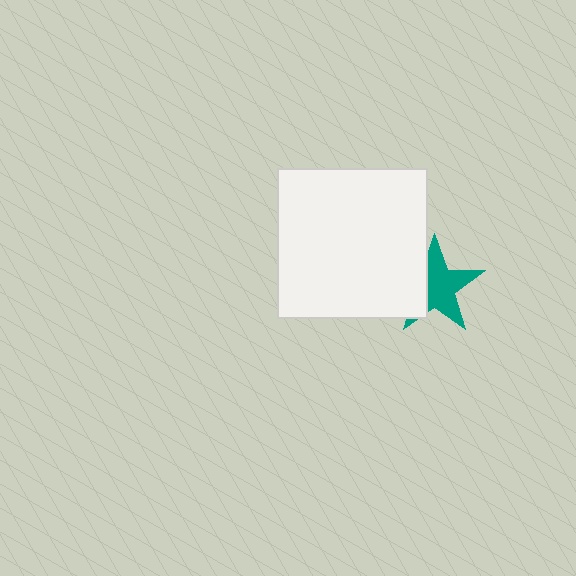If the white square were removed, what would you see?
You would see the complete teal star.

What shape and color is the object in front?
The object in front is a white square.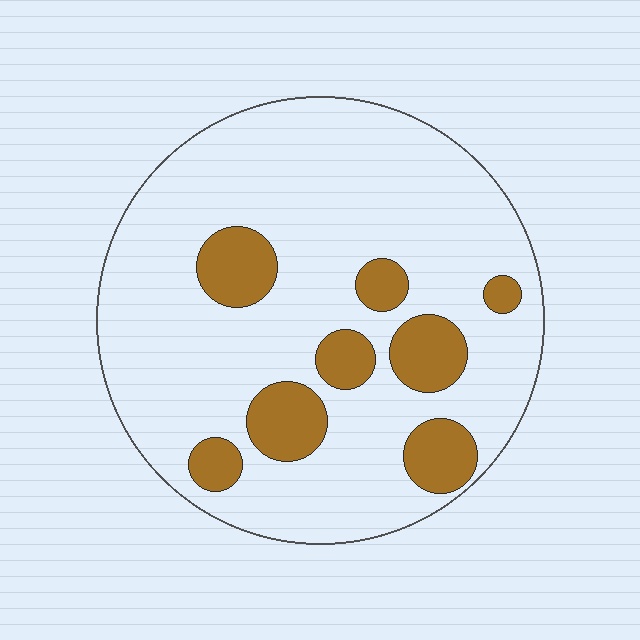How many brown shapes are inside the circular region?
8.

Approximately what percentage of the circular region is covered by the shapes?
Approximately 20%.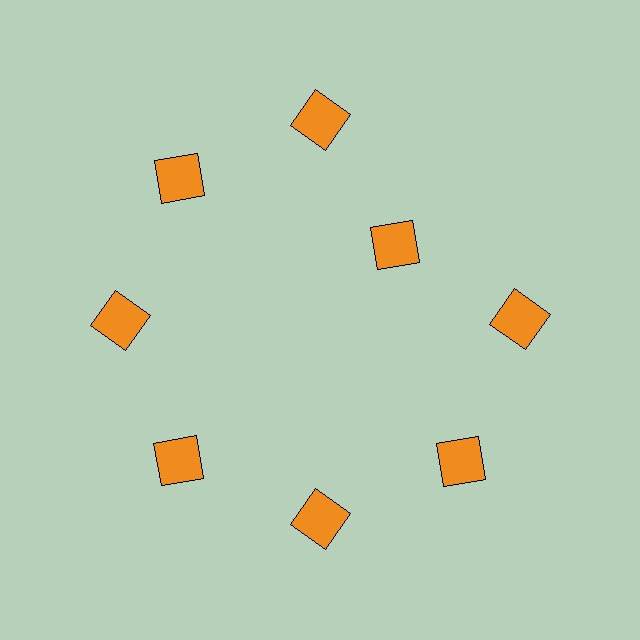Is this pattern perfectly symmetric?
No. The 8 orange squares are arranged in a ring, but one element near the 2 o'clock position is pulled inward toward the center, breaking the 8-fold rotational symmetry.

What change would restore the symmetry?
The symmetry would be restored by moving it outward, back onto the ring so that all 8 squares sit at equal angles and equal distance from the center.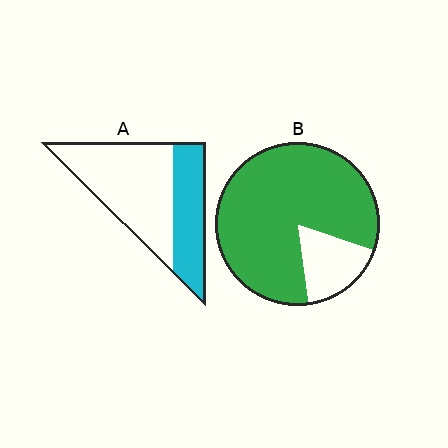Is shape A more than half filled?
No.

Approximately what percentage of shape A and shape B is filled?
A is approximately 35% and B is approximately 85%.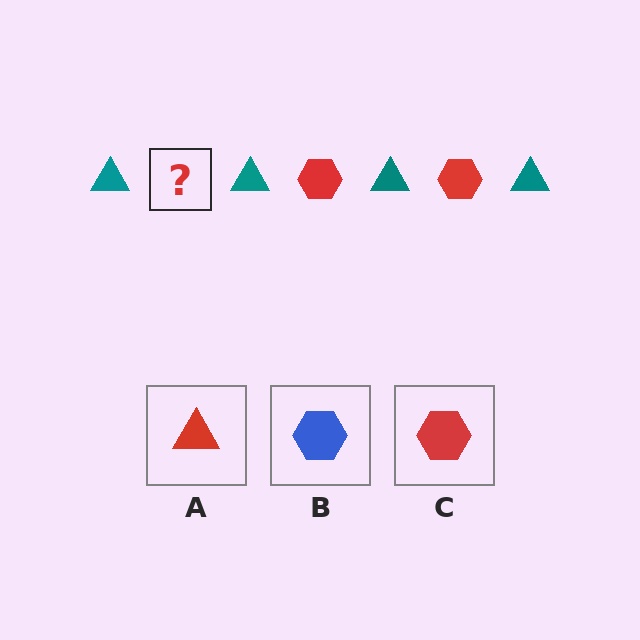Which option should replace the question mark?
Option C.